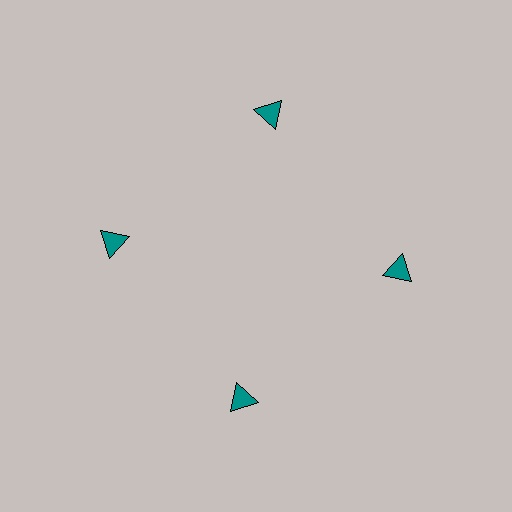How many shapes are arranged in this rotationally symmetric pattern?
There are 4 shapes, arranged in 4 groups of 1.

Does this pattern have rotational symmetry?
Yes, this pattern has 4-fold rotational symmetry. It looks the same after rotating 90 degrees around the center.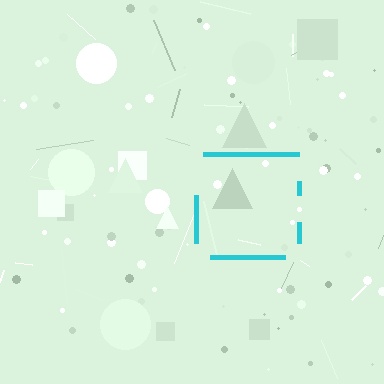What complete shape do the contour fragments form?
The contour fragments form a square.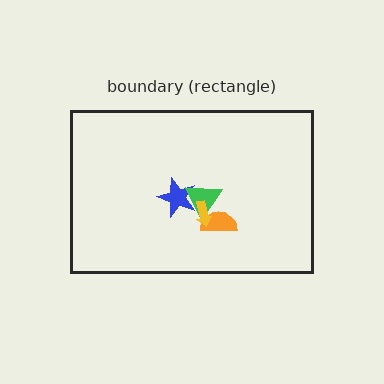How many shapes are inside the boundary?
4 inside, 0 outside.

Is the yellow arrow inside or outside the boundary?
Inside.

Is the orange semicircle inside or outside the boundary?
Inside.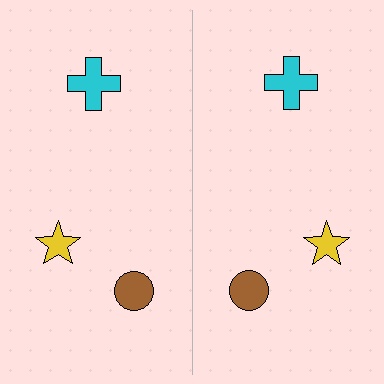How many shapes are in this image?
There are 6 shapes in this image.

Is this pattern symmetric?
Yes, this pattern has bilateral (reflection) symmetry.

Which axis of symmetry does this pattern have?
The pattern has a vertical axis of symmetry running through the center of the image.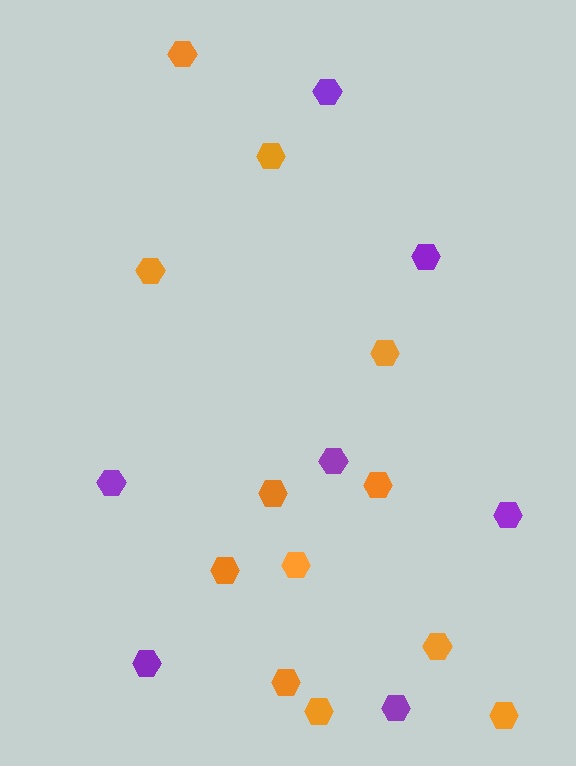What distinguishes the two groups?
There are 2 groups: one group of orange hexagons (12) and one group of purple hexagons (7).